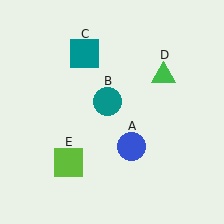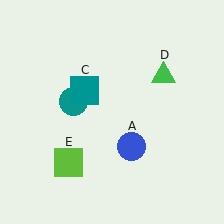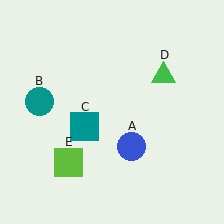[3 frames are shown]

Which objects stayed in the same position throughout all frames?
Blue circle (object A) and green triangle (object D) and lime square (object E) remained stationary.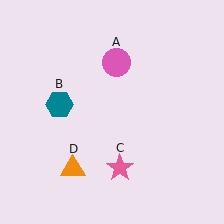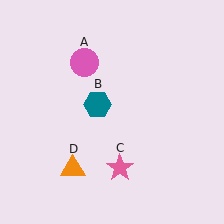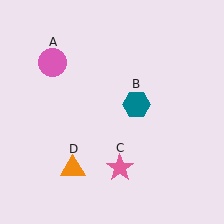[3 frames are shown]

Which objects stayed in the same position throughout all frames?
Pink star (object C) and orange triangle (object D) remained stationary.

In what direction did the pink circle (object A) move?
The pink circle (object A) moved left.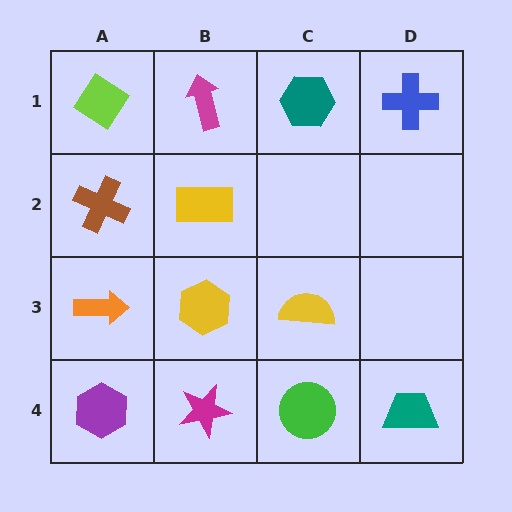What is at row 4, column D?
A teal trapezoid.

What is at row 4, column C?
A green circle.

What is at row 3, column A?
An orange arrow.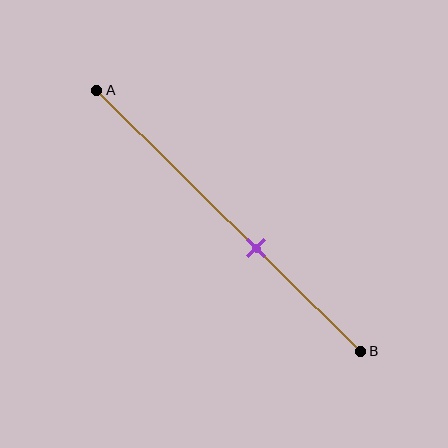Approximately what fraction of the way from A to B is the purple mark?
The purple mark is approximately 60% of the way from A to B.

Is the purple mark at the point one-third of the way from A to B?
No, the mark is at about 60% from A, not at the 33% one-third point.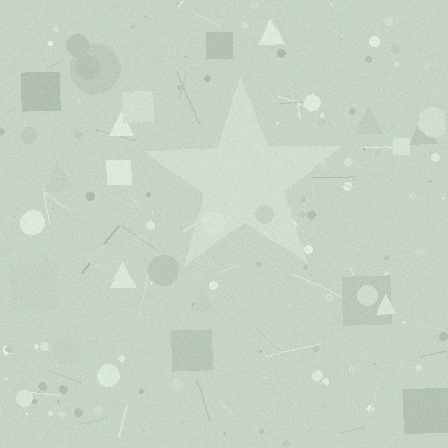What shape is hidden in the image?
A star is hidden in the image.